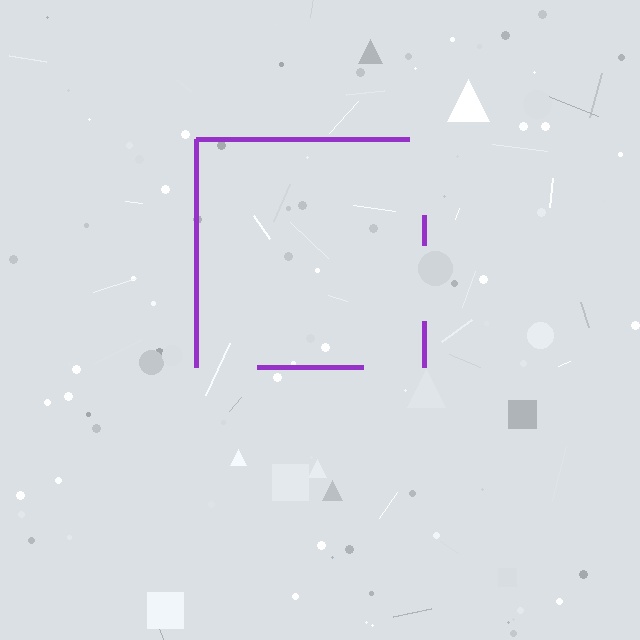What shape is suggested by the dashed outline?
The dashed outline suggests a square.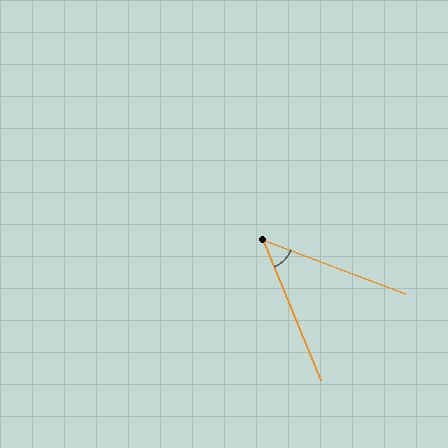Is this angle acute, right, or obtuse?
It is acute.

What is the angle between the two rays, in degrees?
Approximately 47 degrees.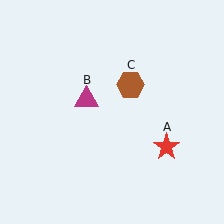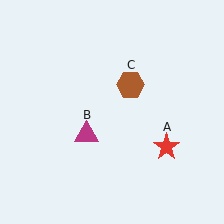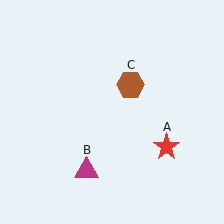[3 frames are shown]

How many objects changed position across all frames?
1 object changed position: magenta triangle (object B).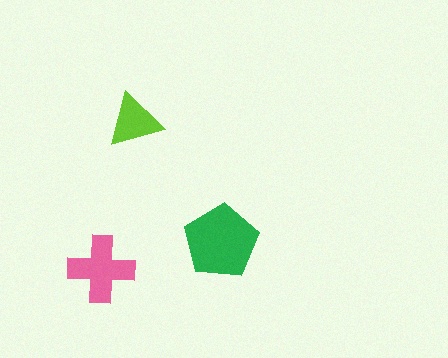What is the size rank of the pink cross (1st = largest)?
2nd.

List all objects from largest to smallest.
The green pentagon, the pink cross, the lime triangle.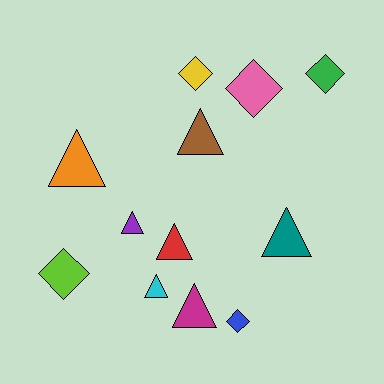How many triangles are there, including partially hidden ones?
There are 7 triangles.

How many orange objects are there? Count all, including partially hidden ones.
There is 1 orange object.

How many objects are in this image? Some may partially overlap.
There are 12 objects.